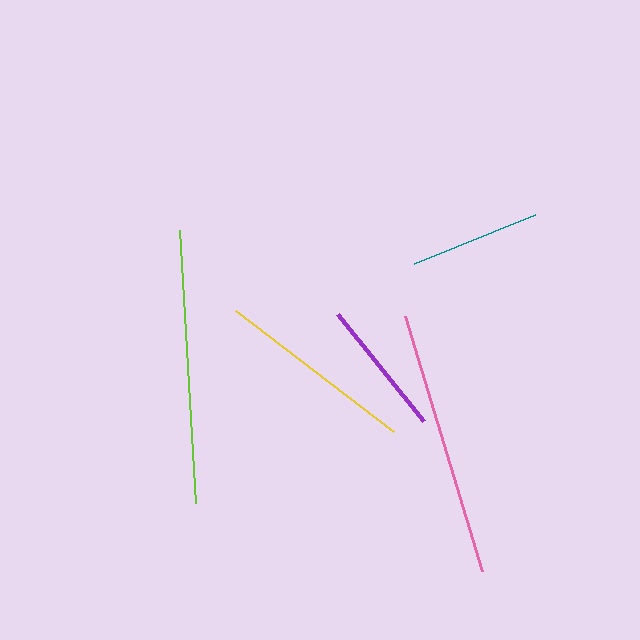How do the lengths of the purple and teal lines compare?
The purple and teal lines are approximately the same length.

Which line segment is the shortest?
The teal line is the shortest at approximately 130 pixels.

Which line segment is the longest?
The lime line is the longest at approximately 273 pixels.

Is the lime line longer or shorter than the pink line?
The lime line is longer than the pink line.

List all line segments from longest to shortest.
From longest to shortest: lime, pink, yellow, purple, teal.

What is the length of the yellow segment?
The yellow segment is approximately 199 pixels long.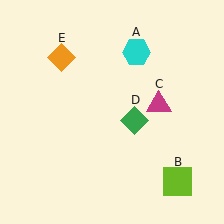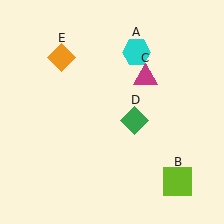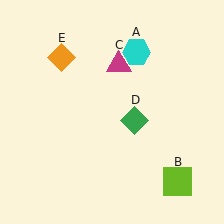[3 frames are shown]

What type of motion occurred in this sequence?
The magenta triangle (object C) rotated counterclockwise around the center of the scene.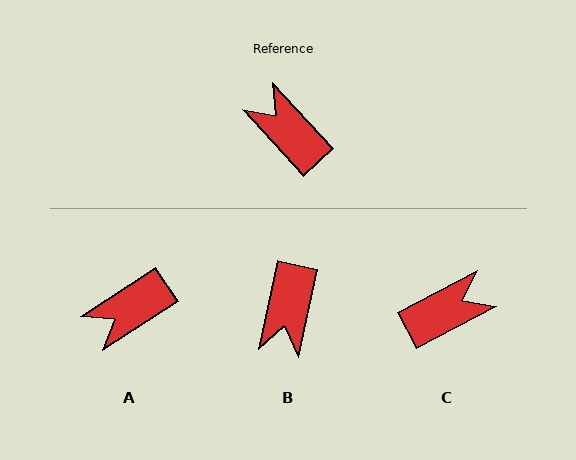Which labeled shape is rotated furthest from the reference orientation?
B, about 126 degrees away.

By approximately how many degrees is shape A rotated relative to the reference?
Approximately 81 degrees counter-clockwise.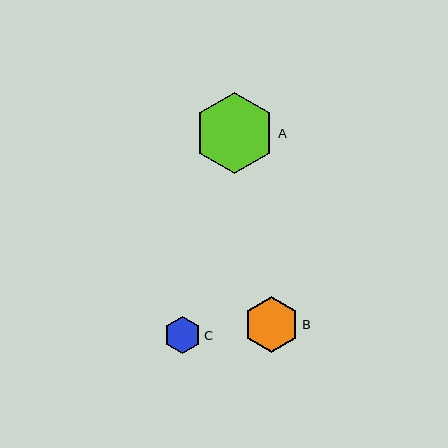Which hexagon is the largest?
Hexagon A is the largest with a size of approximately 81 pixels.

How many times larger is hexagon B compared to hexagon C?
Hexagon B is approximately 1.5 times the size of hexagon C.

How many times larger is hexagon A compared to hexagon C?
Hexagon A is approximately 2.2 times the size of hexagon C.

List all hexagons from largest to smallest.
From largest to smallest: A, B, C.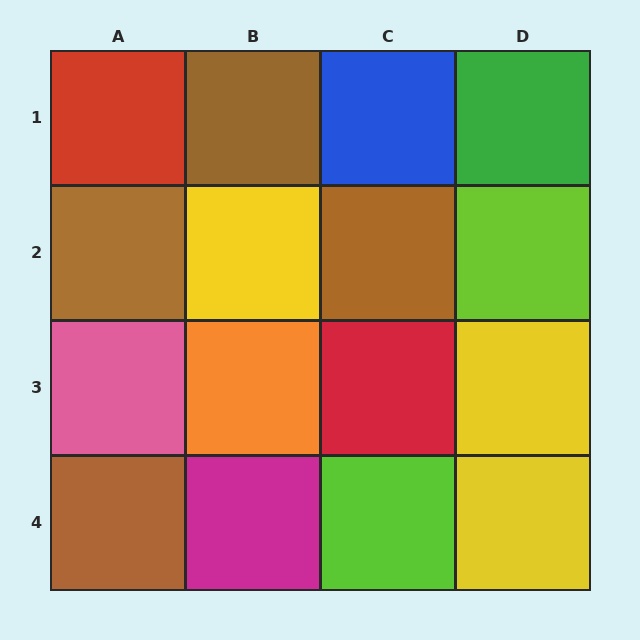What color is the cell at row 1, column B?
Brown.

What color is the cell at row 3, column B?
Orange.